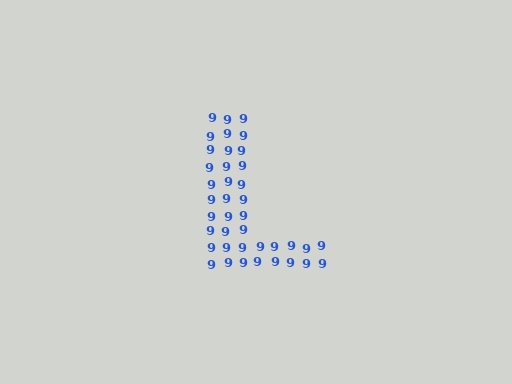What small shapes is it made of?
It is made of small digit 9's.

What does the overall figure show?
The overall figure shows the letter L.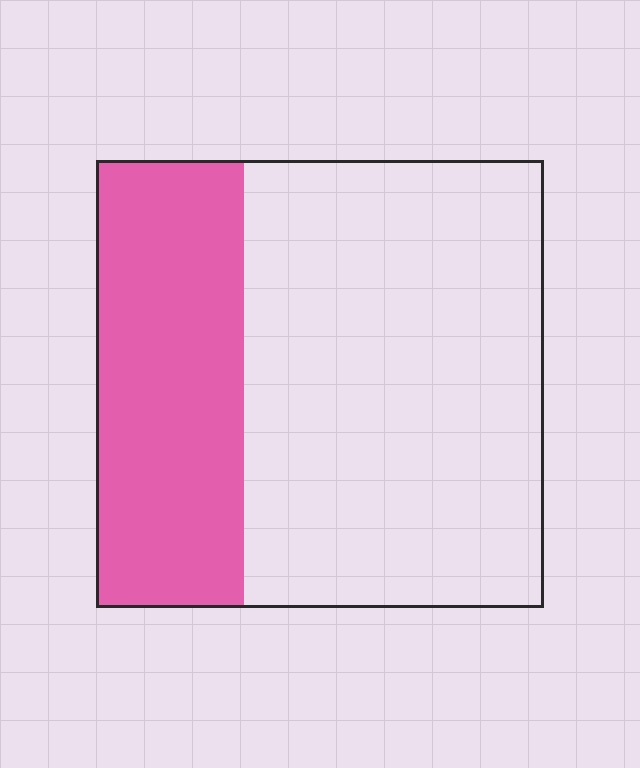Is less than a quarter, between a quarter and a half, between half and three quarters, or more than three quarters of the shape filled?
Between a quarter and a half.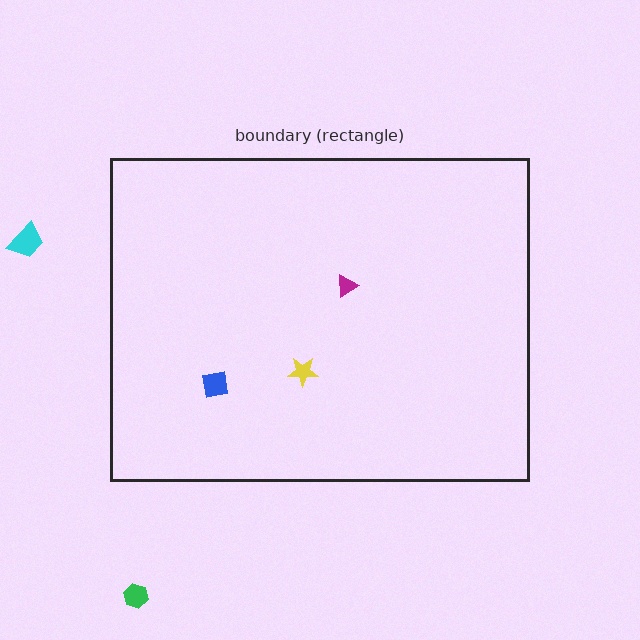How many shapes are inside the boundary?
3 inside, 2 outside.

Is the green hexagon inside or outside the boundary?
Outside.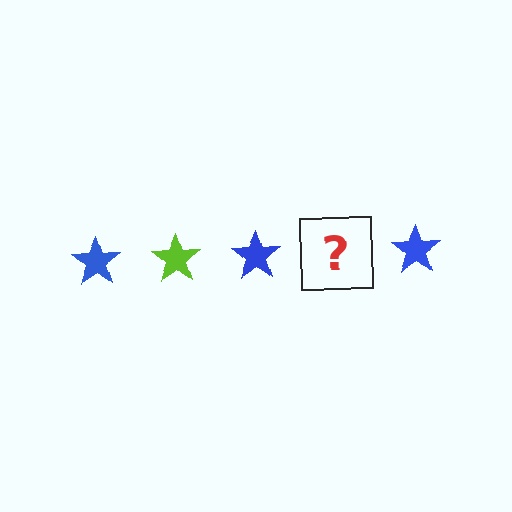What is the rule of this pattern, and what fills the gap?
The rule is that the pattern cycles through blue, lime stars. The gap should be filled with a lime star.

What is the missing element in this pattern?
The missing element is a lime star.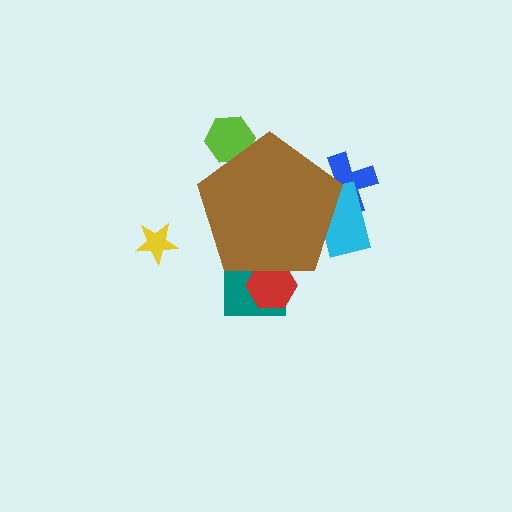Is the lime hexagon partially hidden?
Yes, the lime hexagon is partially hidden behind the brown pentagon.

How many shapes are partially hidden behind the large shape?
5 shapes are partially hidden.